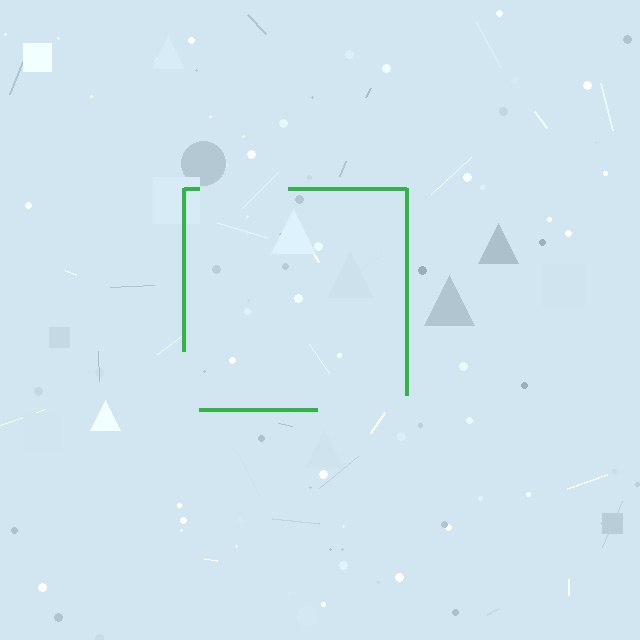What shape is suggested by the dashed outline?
The dashed outline suggests a square.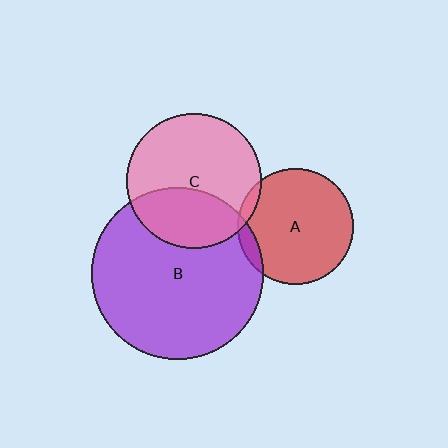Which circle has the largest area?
Circle B (purple).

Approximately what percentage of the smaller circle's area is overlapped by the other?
Approximately 5%.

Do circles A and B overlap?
Yes.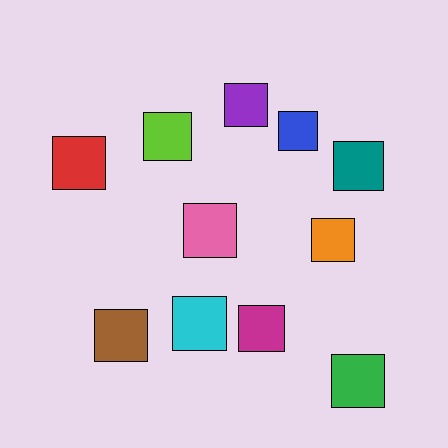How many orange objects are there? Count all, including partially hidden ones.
There is 1 orange object.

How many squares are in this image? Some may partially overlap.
There are 11 squares.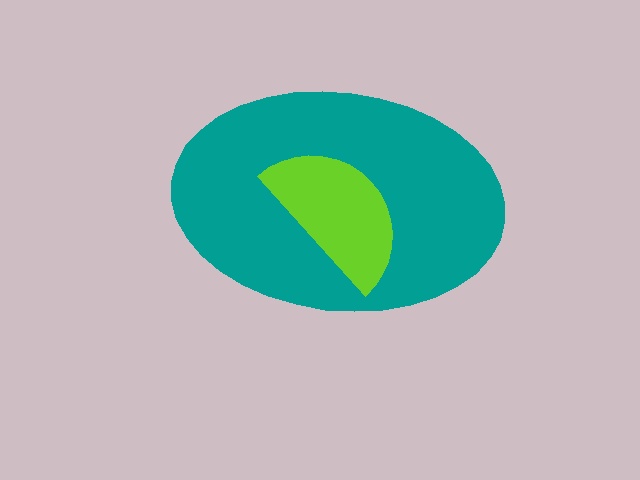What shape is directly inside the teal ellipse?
The lime semicircle.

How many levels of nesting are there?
2.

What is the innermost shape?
The lime semicircle.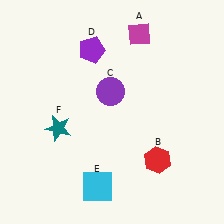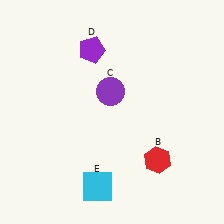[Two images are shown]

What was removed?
The teal star (F), the magenta diamond (A) were removed in Image 2.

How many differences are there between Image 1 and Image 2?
There are 2 differences between the two images.